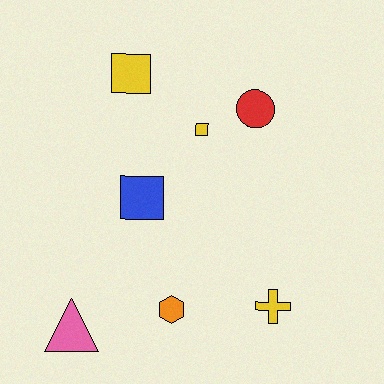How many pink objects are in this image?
There is 1 pink object.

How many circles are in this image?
There is 1 circle.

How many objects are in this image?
There are 7 objects.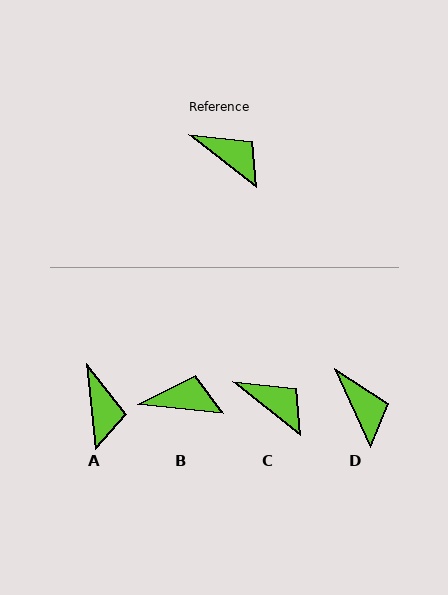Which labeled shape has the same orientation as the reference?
C.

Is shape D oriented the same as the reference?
No, it is off by about 27 degrees.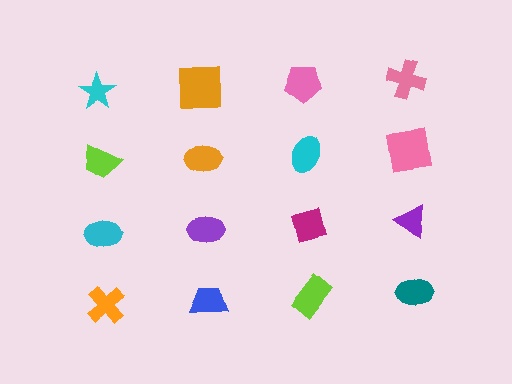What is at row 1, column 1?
A cyan star.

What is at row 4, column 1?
An orange cross.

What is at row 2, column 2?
An orange ellipse.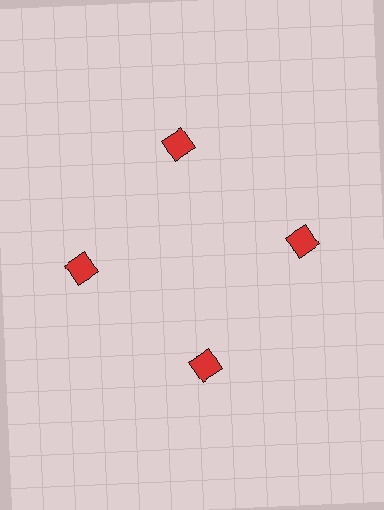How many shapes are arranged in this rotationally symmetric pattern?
There are 4 shapes, arranged in 4 groups of 1.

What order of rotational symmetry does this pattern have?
This pattern has 4-fold rotational symmetry.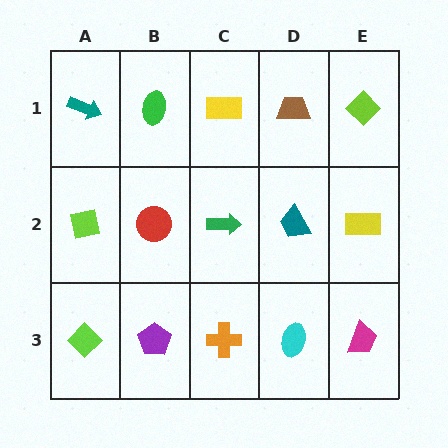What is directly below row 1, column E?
A yellow rectangle.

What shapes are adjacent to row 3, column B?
A red circle (row 2, column B), a lime diamond (row 3, column A), an orange cross (row 3, column C).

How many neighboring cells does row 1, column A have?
2.